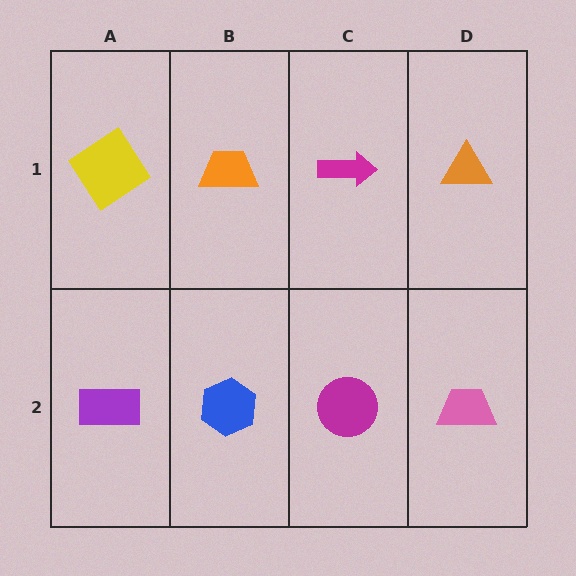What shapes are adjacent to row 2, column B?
An orange trapezoid (row 1, column B), a purple rectangle (row 2, column A), a magenta circle (row 2, column C).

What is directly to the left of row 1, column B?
A yellow diamond.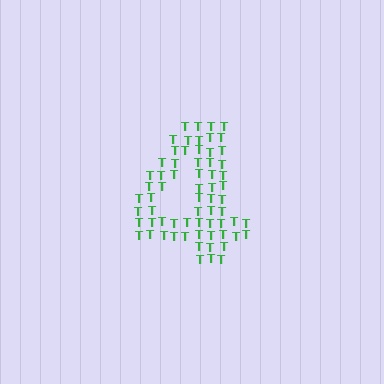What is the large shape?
The large shape is the digit 4.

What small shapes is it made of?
It is made of small letter T's.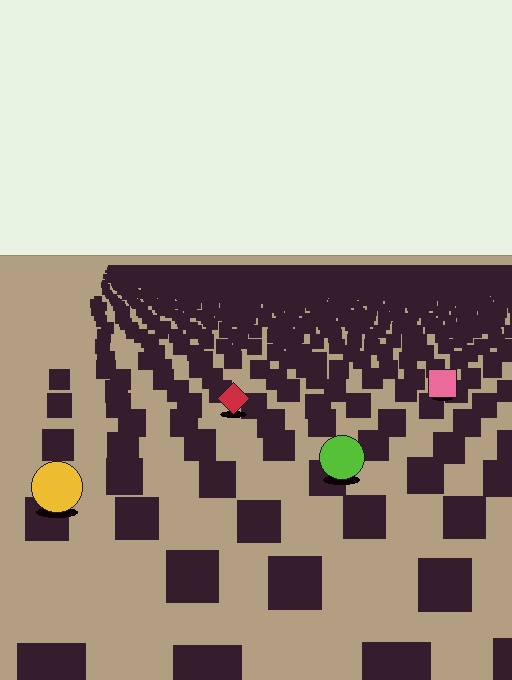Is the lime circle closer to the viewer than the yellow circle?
No. The yellow circle is closer — you can tell from the texture gradient: the ground texture is coarser near it.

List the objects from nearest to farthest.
From nearest to farthest: the yellow circle, the lime circle, the red diamond, the pink square.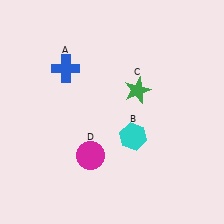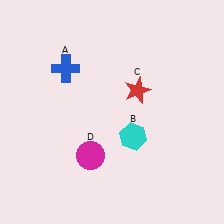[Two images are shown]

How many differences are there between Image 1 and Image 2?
There is 1 difference between the two images.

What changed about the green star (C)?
In Image 1, C is green. In Image 2, it changed to red.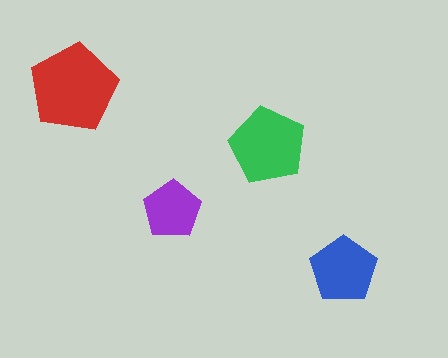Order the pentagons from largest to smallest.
the red one, the green one, the blue one, the purple one.